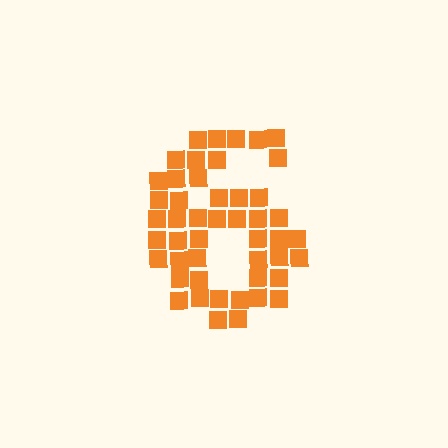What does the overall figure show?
The overall figure shows the digit 6.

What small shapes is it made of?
It is made of small squares.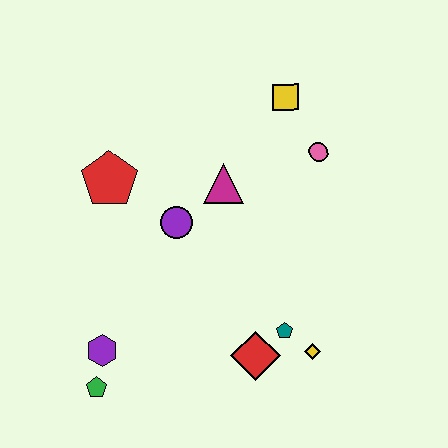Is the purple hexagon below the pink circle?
Yes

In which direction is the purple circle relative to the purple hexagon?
The purple circle is above the purple hexagon.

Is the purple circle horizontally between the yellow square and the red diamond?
No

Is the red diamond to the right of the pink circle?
No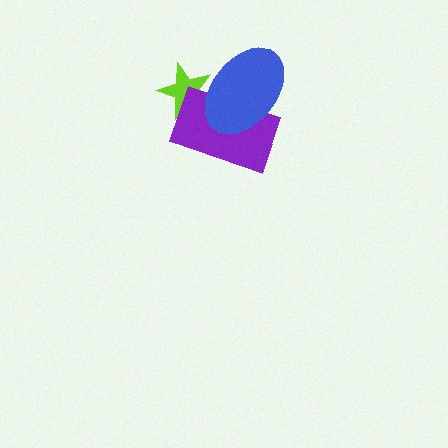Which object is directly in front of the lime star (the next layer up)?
The purple rectangle is directly in front of the lime star.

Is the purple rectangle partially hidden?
Yes, it is partially covered by another shape.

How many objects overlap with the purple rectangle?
2 objects overlap with the purple rectangle.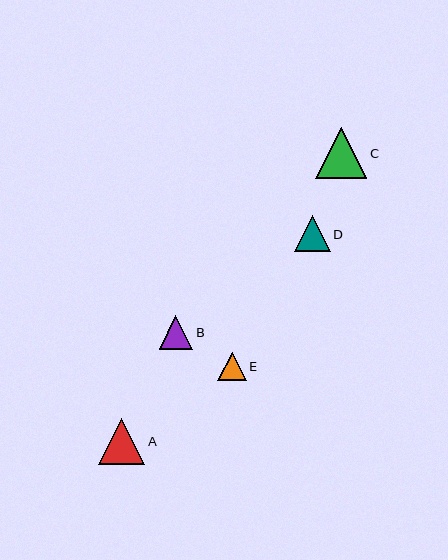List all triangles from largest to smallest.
From largest to smallest: C, A, D, B, E.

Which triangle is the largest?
Triangle C is the largest with a size of approximately 51 pixels.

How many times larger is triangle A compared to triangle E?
Triangle A is approximately 1.6 times the size of triangle E.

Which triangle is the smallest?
Triangle E is the smallest with a size of approximately 29 pixels.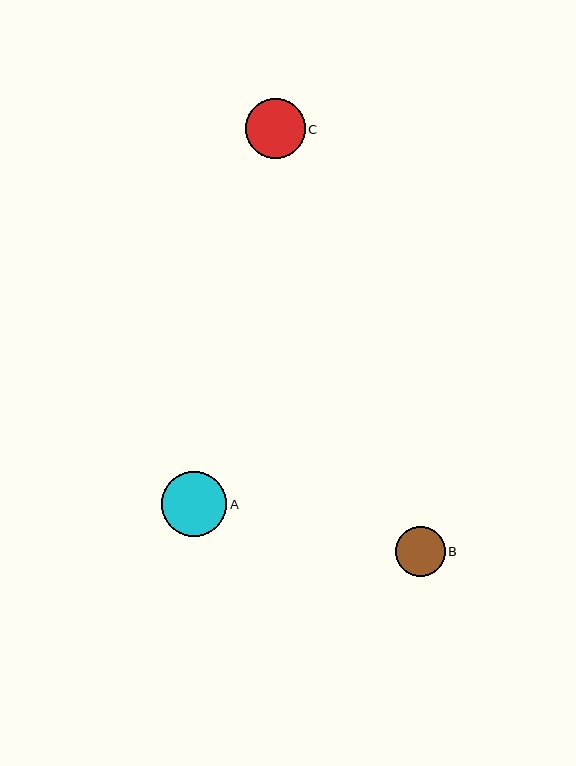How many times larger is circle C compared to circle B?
Circle C is approximately 1.2 times the size of circle B.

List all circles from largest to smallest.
From largest to smallest: A, C, B.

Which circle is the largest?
Circle A is the largest with a size of approximately 65 pixels.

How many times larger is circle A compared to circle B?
Circle A is approximately 1.3 times the size of circle B.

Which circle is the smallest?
Circle B is the smallest with a size of approximately 50 pixels.